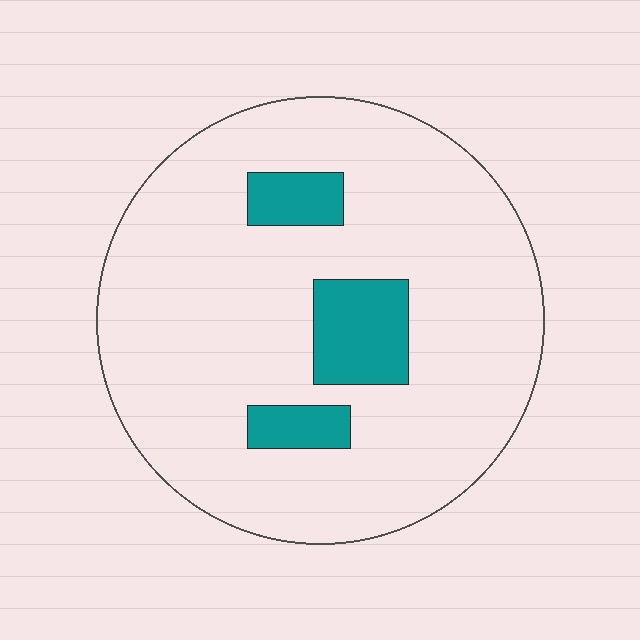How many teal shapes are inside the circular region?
3.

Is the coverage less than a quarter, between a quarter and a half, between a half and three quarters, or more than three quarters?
Less than a quarter.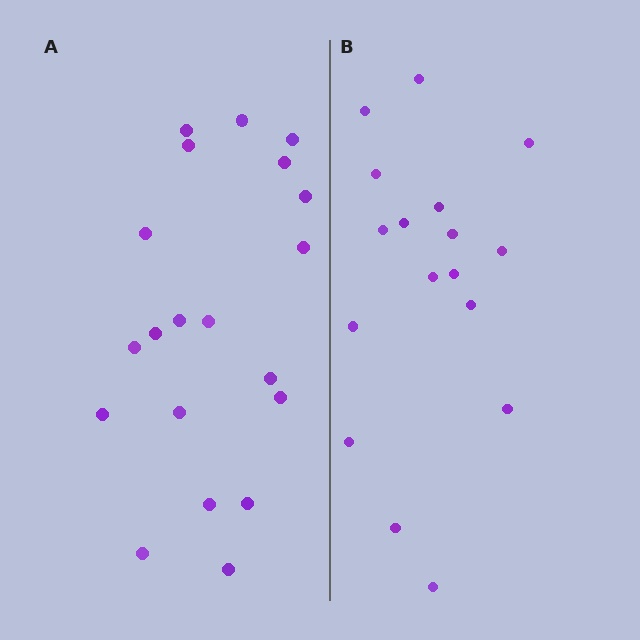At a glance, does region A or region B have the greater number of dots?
Region A (the left region) has more dots.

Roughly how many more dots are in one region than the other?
Region A has just a few more — roughly 2 or 3 more dots than region B.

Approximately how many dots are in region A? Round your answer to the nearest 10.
About 20 dots.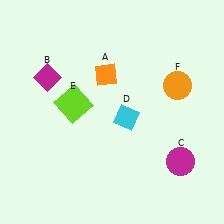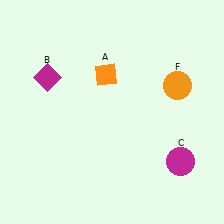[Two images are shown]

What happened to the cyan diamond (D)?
The cyan diamond (D) was removed in Image 2. It was in the bottom-right area of Image 1.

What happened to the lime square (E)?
The lime square (E) was removed in Image 2. It was in the top-left area of Image 1.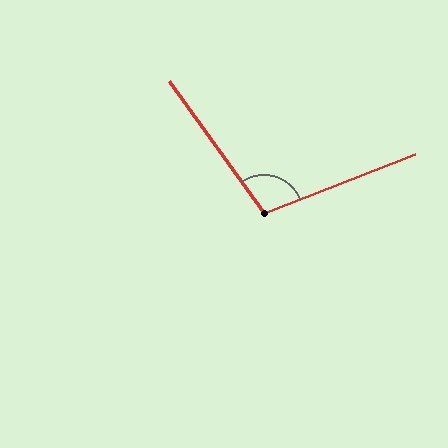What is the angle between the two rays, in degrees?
Approximately 104 degrees.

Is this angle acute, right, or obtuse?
It is obtuse.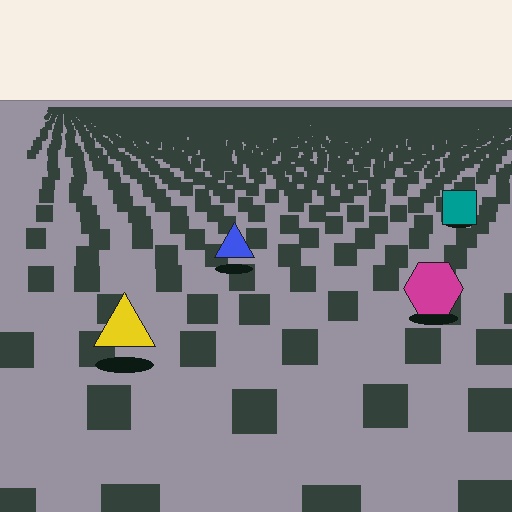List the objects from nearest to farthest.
From nearest to farthest: the yellow triangle, the magenta hexagon, the blue triangle, the teal square.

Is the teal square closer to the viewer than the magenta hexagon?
No. The magenta hexagon is closer — you can tell from the texture gradient: the ground texture is coarser near it.